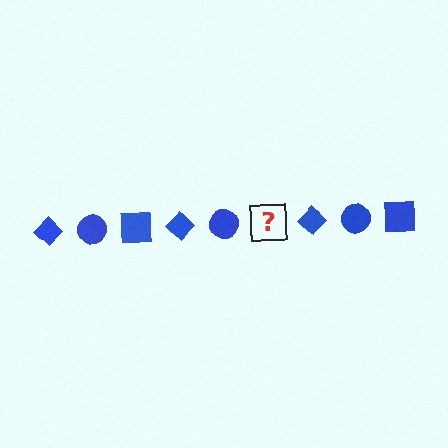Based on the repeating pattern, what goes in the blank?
The blank should be a blue square.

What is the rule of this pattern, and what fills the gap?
The rule is that the pattern cycles through diamond, circle, square shapes in blue. The gap should be filled with a blue square.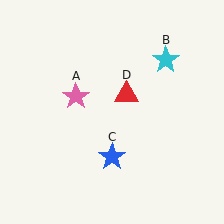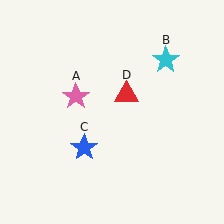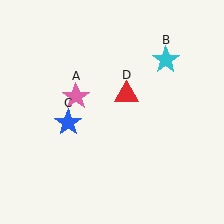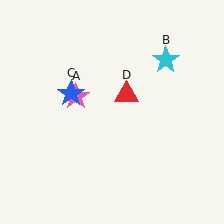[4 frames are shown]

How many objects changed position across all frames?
1 object changed position: blue star (object C).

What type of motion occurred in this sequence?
The blue star (object C) rotated clockwise around the center of the scene.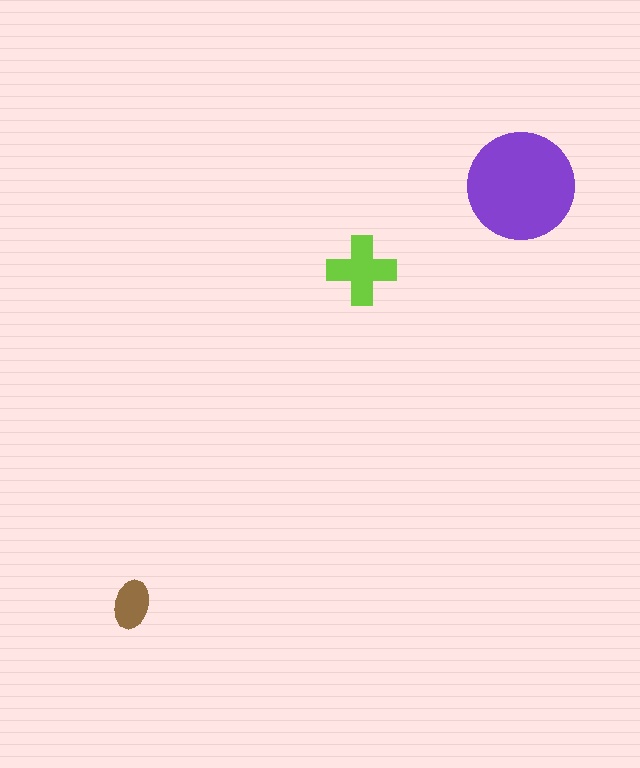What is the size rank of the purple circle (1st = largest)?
1st.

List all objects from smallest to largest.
The brown ellipse, the lime cross, the purple circle.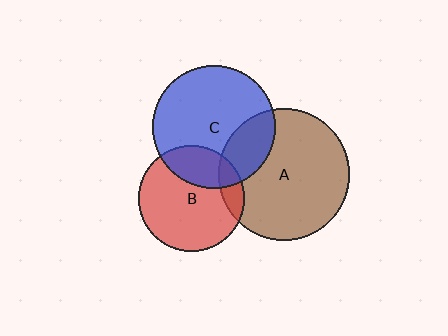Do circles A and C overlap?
Yes.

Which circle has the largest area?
Circle A (brown).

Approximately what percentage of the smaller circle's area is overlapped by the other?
Approximately 25%.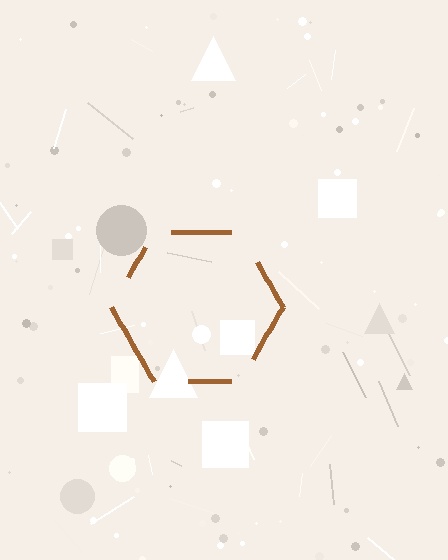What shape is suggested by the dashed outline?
The dashed outline suggests a hexagon.